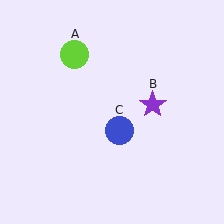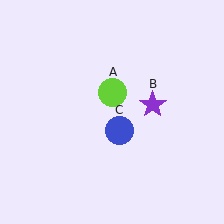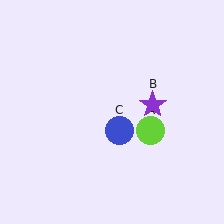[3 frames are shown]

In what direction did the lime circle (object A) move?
The lime circle (object A) moved down and to the right.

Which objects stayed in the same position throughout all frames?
Purple star (object B) and blue circle (object C) remained stationary.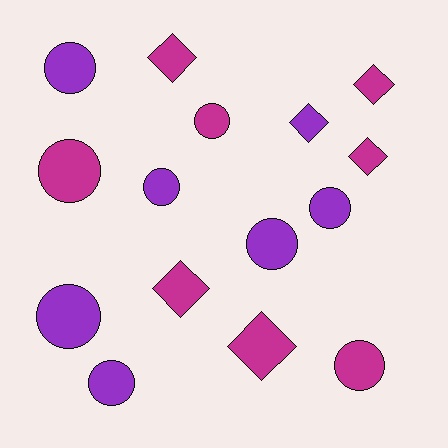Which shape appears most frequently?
Circle, with 9 objects.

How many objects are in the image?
There are 15 objects.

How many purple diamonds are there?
There is 1 purple diamond.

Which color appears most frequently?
Magenta, with 8 objects.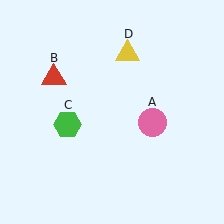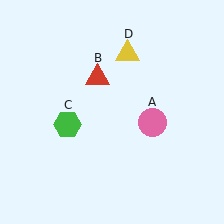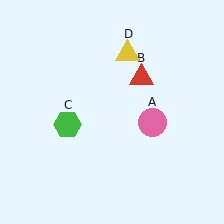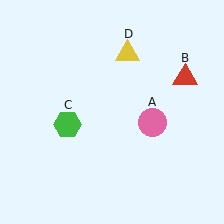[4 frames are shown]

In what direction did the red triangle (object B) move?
The red triangle (object B) moved right.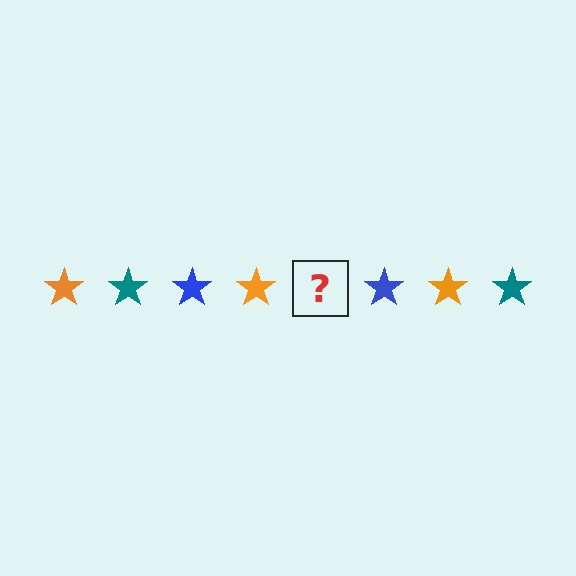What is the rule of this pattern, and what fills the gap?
The rule is that the pattern cycles through orange, teal, blue stars. The gap should be filled with a teal star.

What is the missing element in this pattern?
The missing element is a teal star.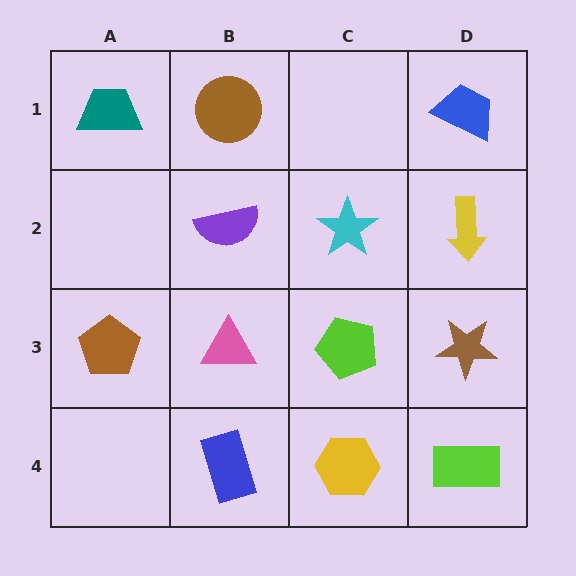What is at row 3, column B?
A pink triangle.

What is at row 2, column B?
A purple semicircle.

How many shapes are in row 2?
3 shapes.